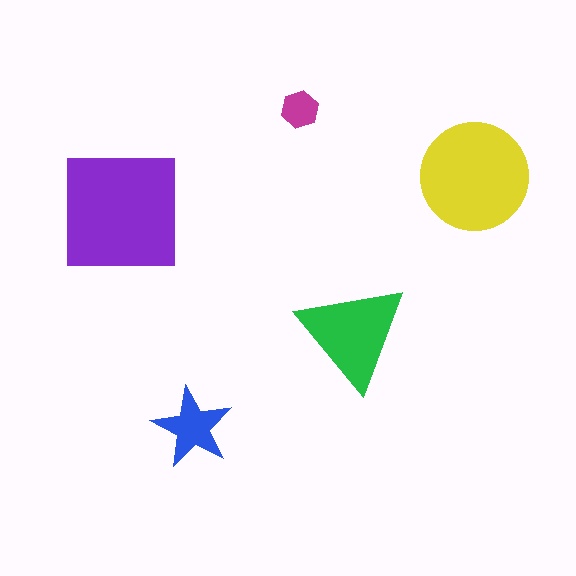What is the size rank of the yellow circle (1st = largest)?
2nd.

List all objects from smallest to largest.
The magenta hexagon, the blue star, the green triangle, the yellow circle, the purple square.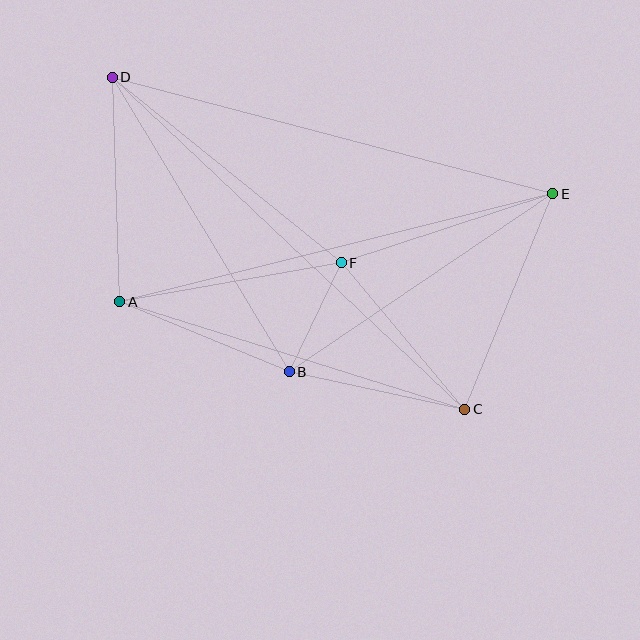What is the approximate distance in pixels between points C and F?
The distance between C and F is approximately 192 pixels.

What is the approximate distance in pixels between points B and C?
The distance between B and C is approximately 180 pixels.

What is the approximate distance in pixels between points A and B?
The distance between A and B is approximately 183 pixels.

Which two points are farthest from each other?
Points C and D are farthest from each other.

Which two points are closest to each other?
Points B and F are closest to each other.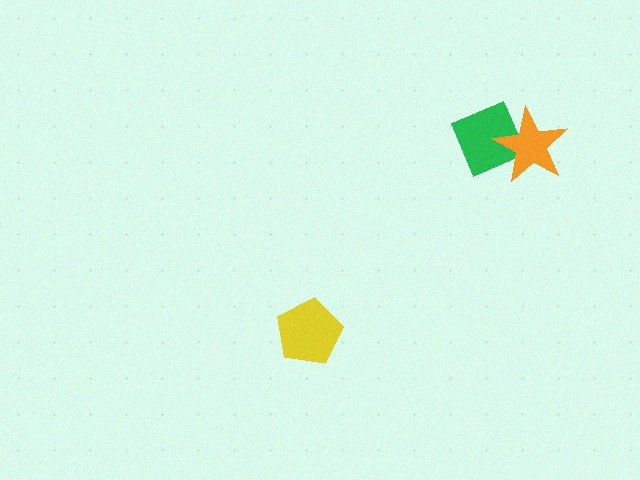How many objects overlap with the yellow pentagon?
0 objects overlap with the yellow pentagon.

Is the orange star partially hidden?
No, no other shape covers it.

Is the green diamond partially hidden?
Yes, it is partially covered by another shape.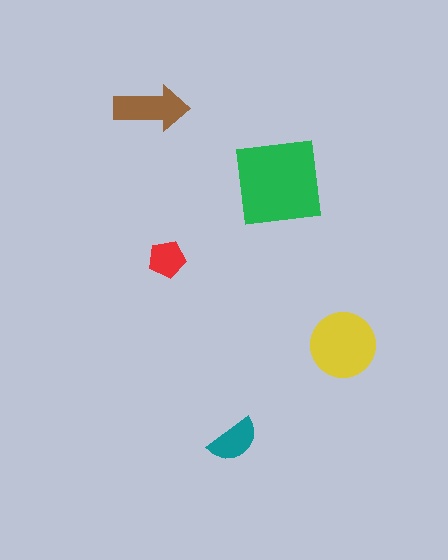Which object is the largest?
The green square.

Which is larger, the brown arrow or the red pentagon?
The brown arrow.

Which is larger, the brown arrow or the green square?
The green square.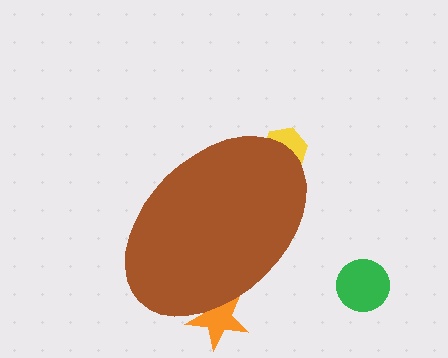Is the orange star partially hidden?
Yes, the orange star is partially hidden behind the brown ellipse.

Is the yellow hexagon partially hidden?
Yes, the yellow hexagon is partially hidden behind the brown ellipse.